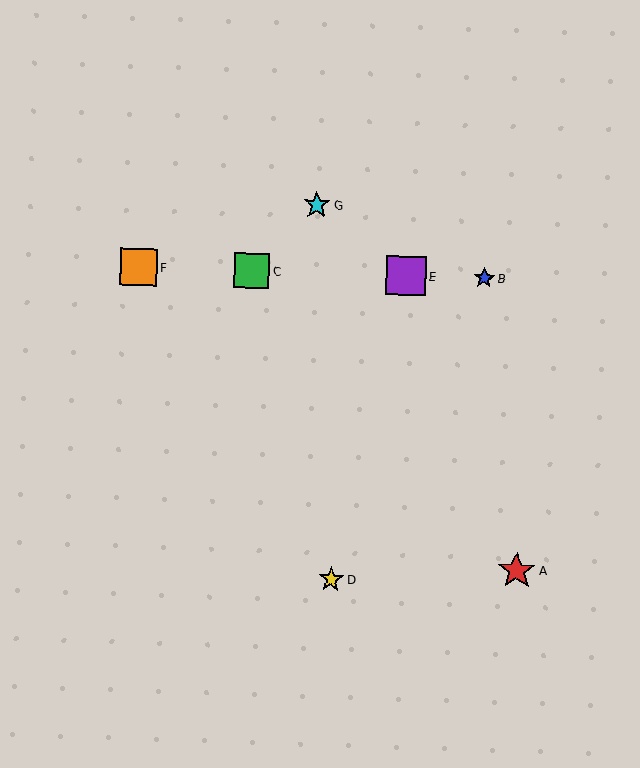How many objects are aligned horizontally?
4 objects (B, C, E, F) are aligned horizontally.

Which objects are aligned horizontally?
Objects B, C, E, F are aligned horizontally.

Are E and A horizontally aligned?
No, E is at y≈276 and A is at y≈571.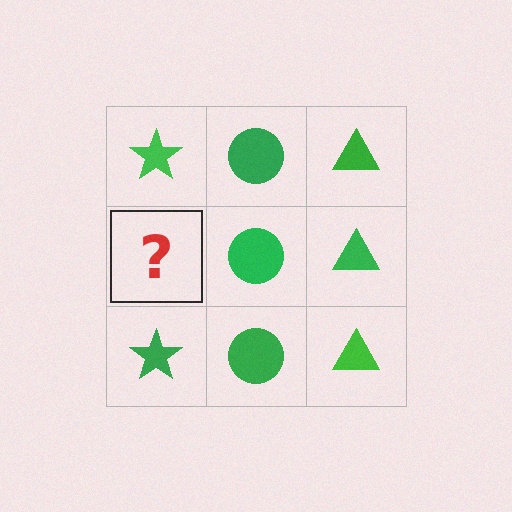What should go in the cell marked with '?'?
The missing cell should contain a green star.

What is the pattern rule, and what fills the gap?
The rule is that each column has a consistent shape. The gap should be filled with a green star.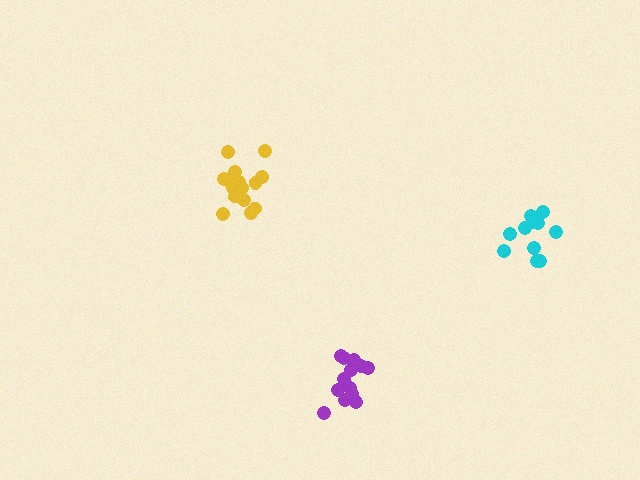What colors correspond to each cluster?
The clusters are colored: purple, yellow, cyan.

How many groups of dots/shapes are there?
There are 3 groups.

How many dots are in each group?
Group 1: 13 dots, Group 2: 16 dots, Group 3: 11 dots (40 total).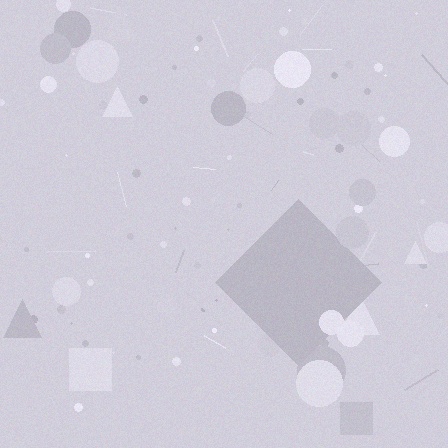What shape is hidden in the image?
A diamond is hidden in the image.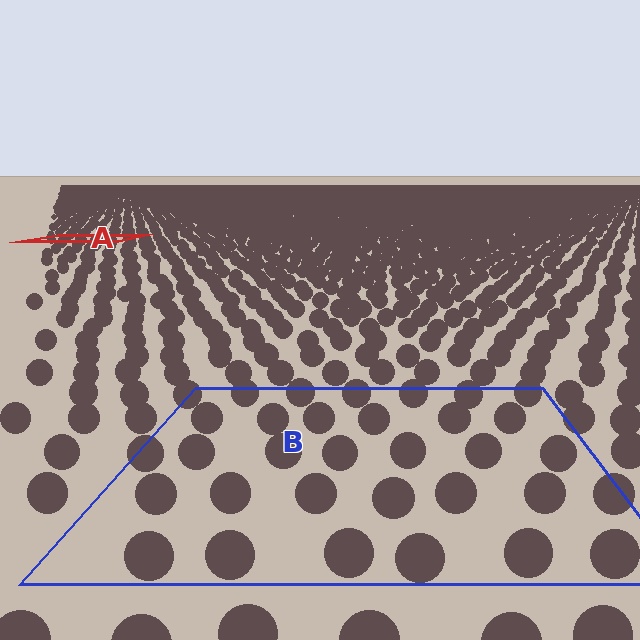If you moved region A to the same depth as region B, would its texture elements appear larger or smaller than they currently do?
They would appear larger. At a closer depth, the same texture elements are projected at a bigger on-screen size.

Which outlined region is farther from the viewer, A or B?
Region A is farther from the viewer — the texture elements inside it appear smaller and more densely packed.